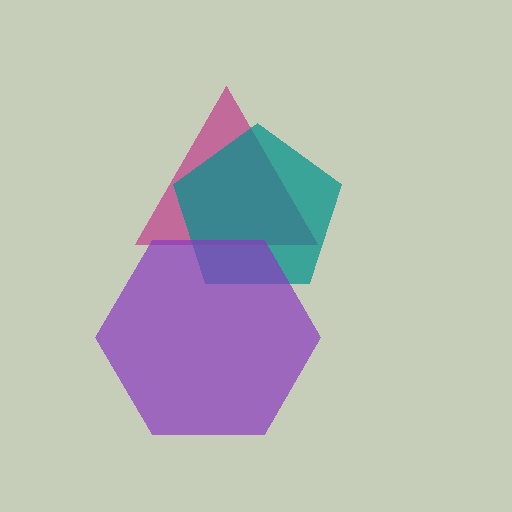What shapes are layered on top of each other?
The layered shapes are: a magenta triangle, a teal pentagon, a purple hexagon.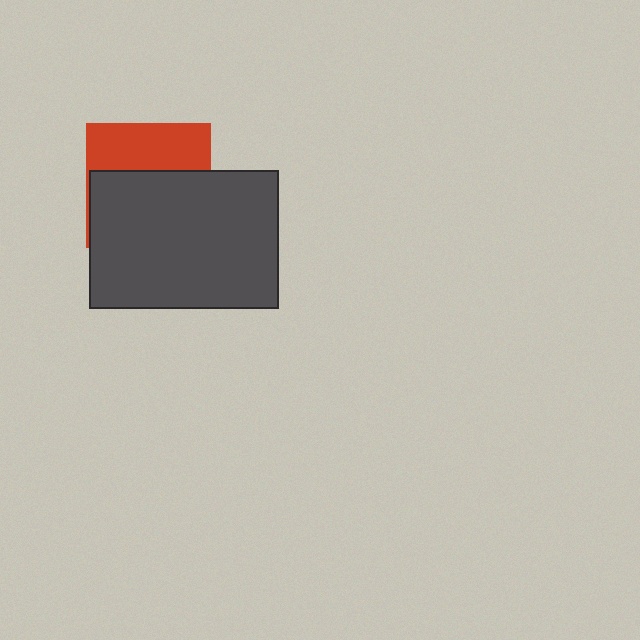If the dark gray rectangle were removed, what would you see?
You would see the complete red square.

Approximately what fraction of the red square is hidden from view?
Roughly 61% of the red square is hidden behind the dark gray rectangle.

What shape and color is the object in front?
The object in front is a dark gray rectangle.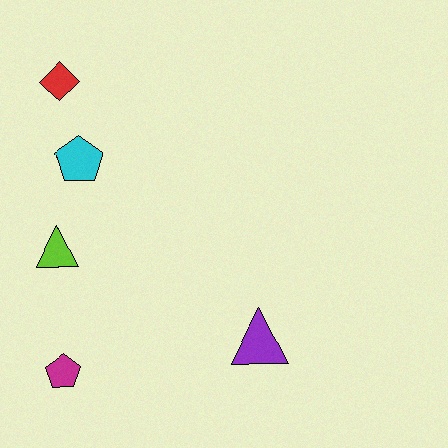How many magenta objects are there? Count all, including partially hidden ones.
There is 1 magenta object.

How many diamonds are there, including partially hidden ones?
There is 1 diamond.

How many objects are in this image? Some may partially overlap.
There are 5 objects.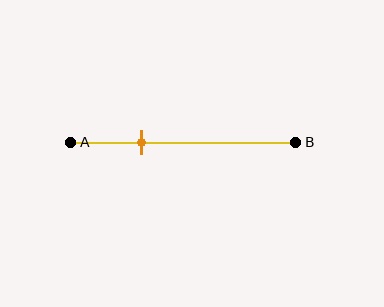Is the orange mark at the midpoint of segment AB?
No, the mark is at about 30% from A, not at the 50% midpoint.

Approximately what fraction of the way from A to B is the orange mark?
The orange mark is approximately 30% of the way from A to B.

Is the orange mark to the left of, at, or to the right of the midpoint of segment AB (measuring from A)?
The orange mark is to the left of the midpoint of segment AB.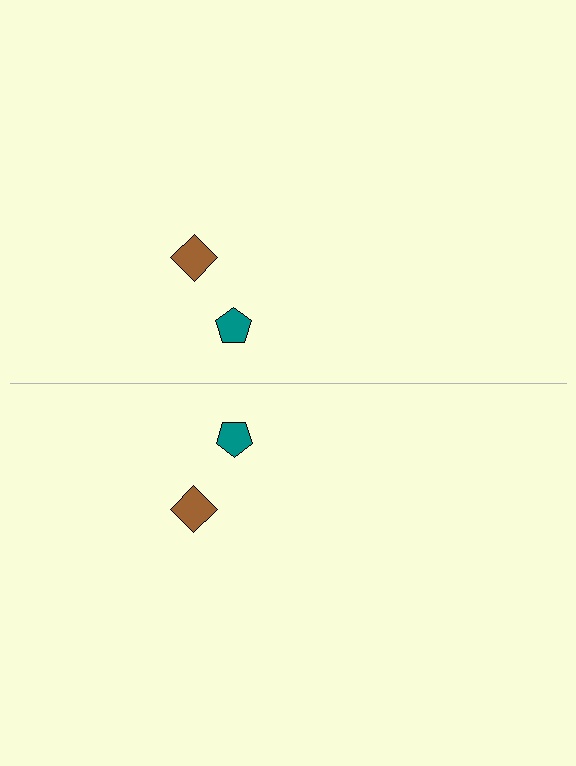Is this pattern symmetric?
Yes, this pattern has bilateral (reflection) symmetry.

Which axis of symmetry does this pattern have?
The pattern has a horizontal axis of symmetry running through the center of the image.